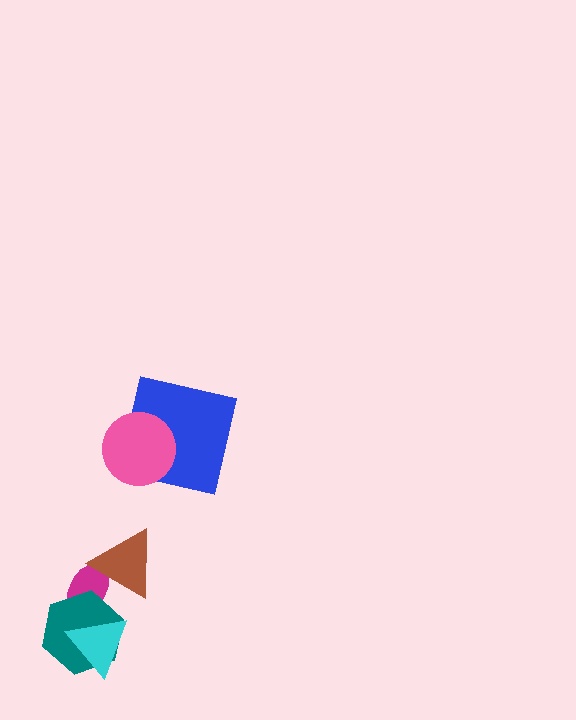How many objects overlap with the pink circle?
1 object overlaps with the pink circle.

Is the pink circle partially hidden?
No, no other shape covers it.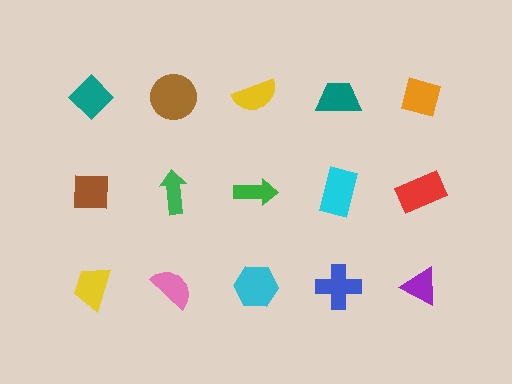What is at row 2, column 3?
A green arrow.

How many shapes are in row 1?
5 shapes.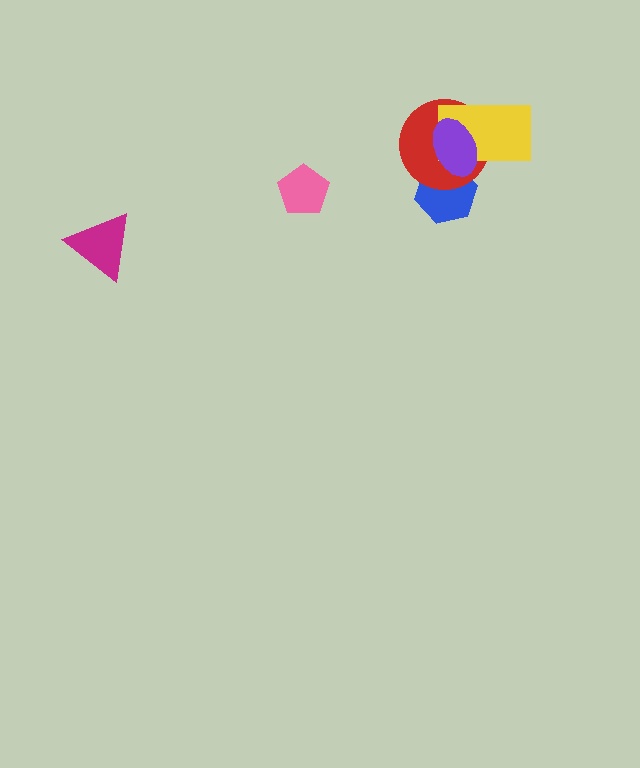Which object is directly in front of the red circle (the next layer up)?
The yellow rectangle is directly in front of the red circle.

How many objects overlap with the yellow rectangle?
2 objects overlap with the yellow rectangle.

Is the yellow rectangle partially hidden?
Yes, it is partially covered by another shape.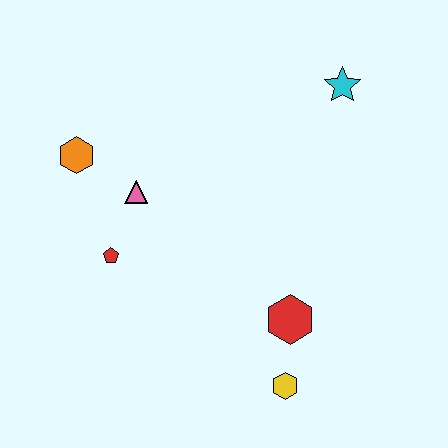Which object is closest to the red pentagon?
The pink triangle is closest to the red pentagon.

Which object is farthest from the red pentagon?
The cyan star is farthest from the red pentagon.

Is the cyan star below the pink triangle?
No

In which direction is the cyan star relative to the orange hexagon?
The cyan star is to the right of the orange hexagon.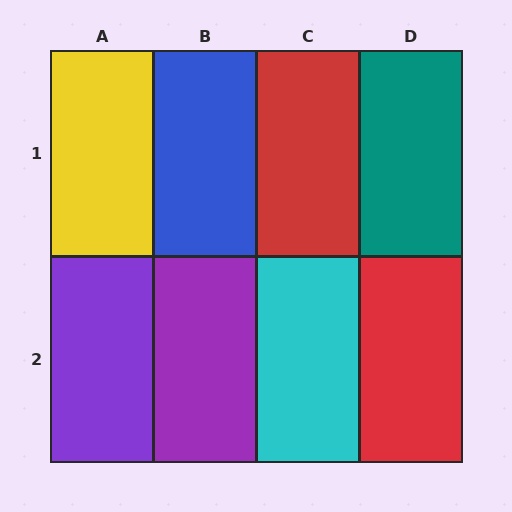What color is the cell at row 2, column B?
Purple.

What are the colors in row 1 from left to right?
Yellow, blue, red, teal.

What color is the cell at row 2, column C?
Cyan.